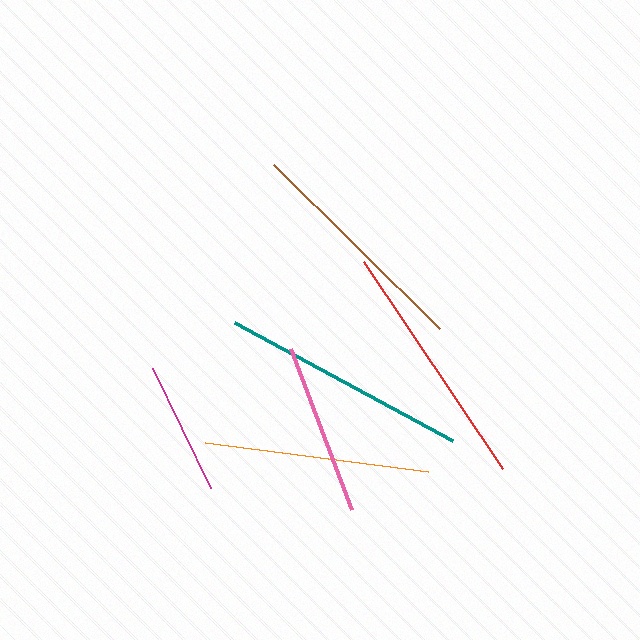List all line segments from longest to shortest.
From longest to shortest: red, teal, brown, orange, pink, magenta.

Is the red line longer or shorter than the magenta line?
The red line is longer than the magenta line.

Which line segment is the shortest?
The magenta line is the shortest at approximately 134 pixels.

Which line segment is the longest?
The red line is the longest at approximately 250 pixels.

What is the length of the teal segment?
The teal segment is approximately 247 pixels long.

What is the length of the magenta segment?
The magenta segment is approximately 134 pixels long.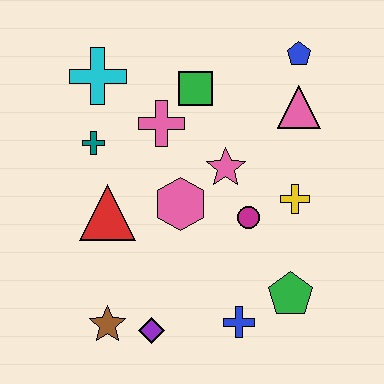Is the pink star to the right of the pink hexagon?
Yes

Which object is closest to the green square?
The pink cross is closest to the green square.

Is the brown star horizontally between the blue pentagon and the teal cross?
Yes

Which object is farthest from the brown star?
The blue pentagon is farthest from the brown star.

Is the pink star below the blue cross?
No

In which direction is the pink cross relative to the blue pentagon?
The pink cross is to the left of the blue pentagon.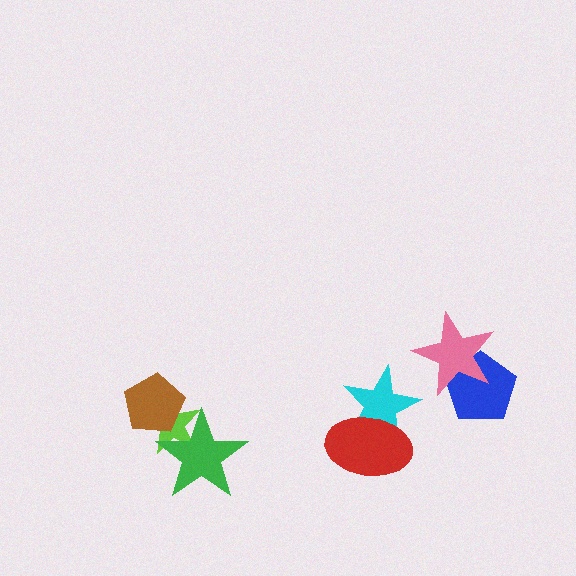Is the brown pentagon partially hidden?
Yes, it is partially covered by another shape.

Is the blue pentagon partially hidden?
Yes, it is partially covered by another shape.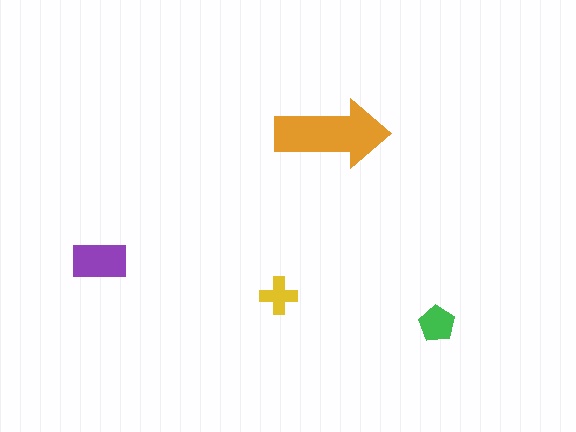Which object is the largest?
The orange arrow.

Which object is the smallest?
The yellow cross.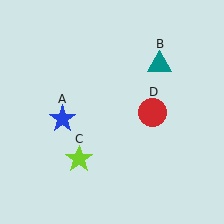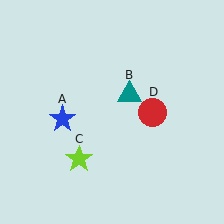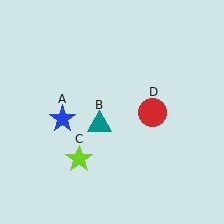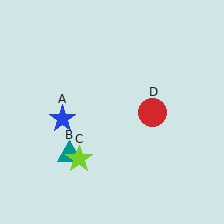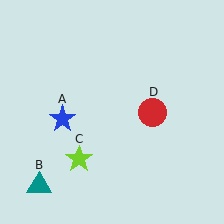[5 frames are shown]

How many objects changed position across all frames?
1 object changed position: teal triangle (object B).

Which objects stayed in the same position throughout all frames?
Blue star (object A) and lime star (object C) and red circle (object D) remained stationary.